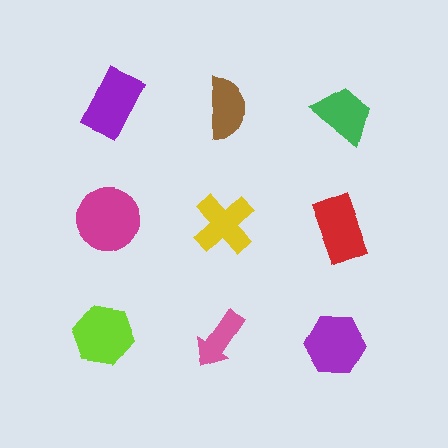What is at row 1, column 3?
A green trapezoid.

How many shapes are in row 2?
3 shapes.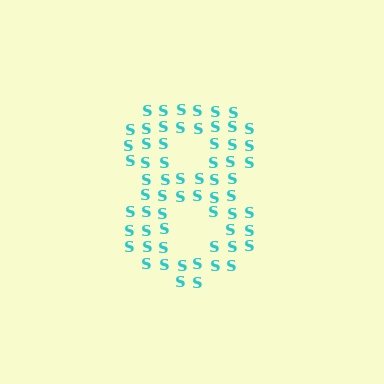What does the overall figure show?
The overall figure shows the digit 8.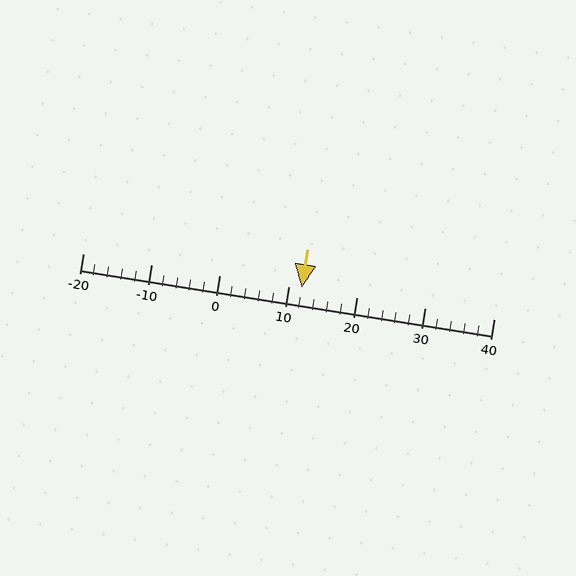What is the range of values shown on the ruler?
The ruler shows values from -20 to 40.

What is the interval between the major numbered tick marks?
The major tick marks are spaced 10 units apart.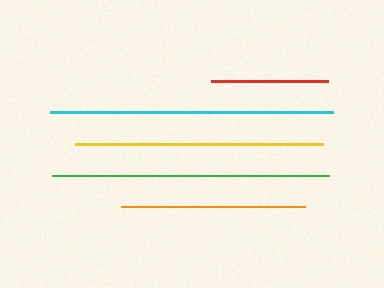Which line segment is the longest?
The cyan line is the longest at approximately 283 pixels.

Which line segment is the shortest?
The red line is the shortest at approximately 117 pixels.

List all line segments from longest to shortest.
From longest to shortest: cyan, green, yellow, orange, red.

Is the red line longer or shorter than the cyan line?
The cyan line is longer than the red line.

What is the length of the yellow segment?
The yellow segment is approximately 249 pixels long.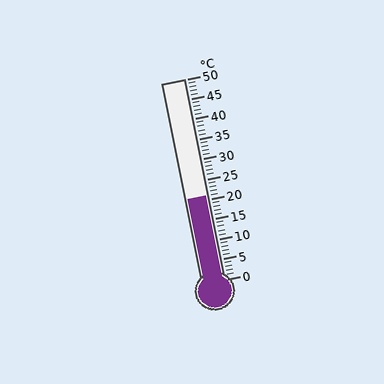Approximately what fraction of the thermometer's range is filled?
The thermometer is filled to approximately 40% of its range.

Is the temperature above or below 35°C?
The temperature is below 35°C.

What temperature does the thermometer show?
The thermometer shows approximately 21°C.